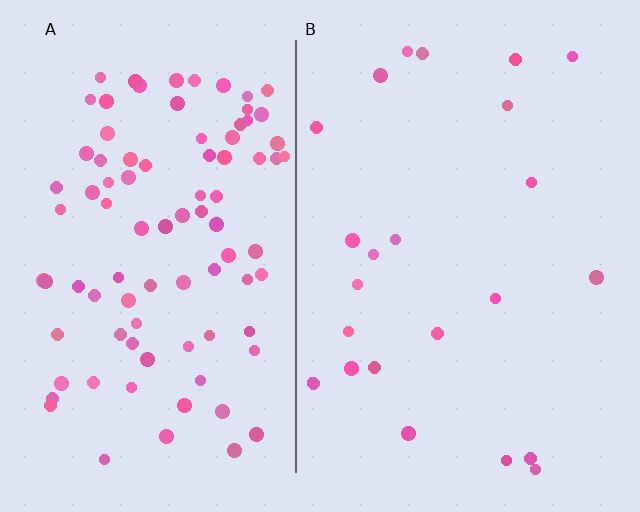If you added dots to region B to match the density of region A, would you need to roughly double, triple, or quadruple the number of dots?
Approximately quadruple.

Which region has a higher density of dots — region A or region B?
A (the left).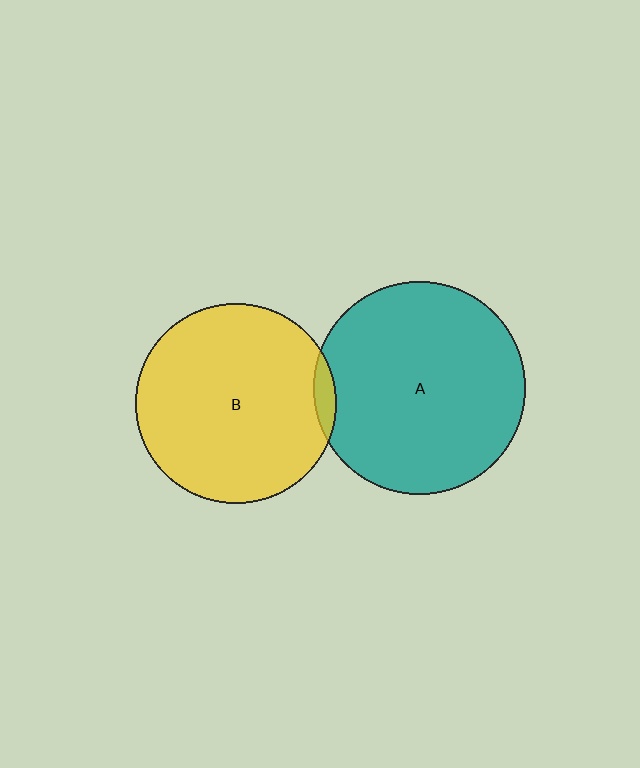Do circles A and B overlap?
Yes.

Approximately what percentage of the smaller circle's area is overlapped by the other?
Approximately 5%.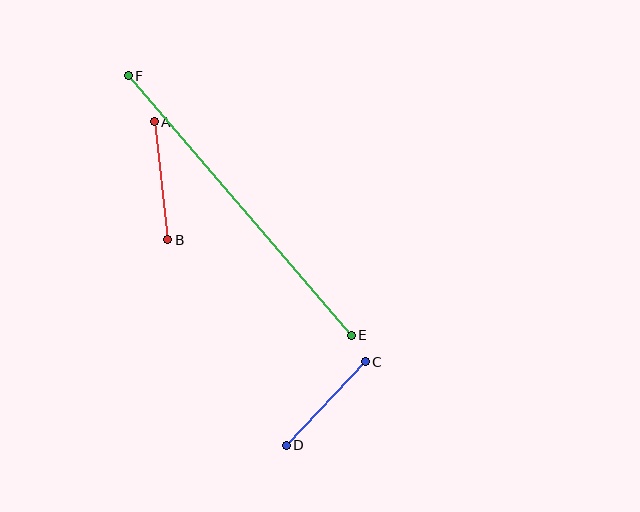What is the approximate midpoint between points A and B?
The midpoint is at approximately (161, 181) pixels.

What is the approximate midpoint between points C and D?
The midpoint is at approximately (326, 403) pixels.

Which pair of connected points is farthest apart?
Points E and F are farthest apart.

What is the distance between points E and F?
The distance is approximately 342 pixels.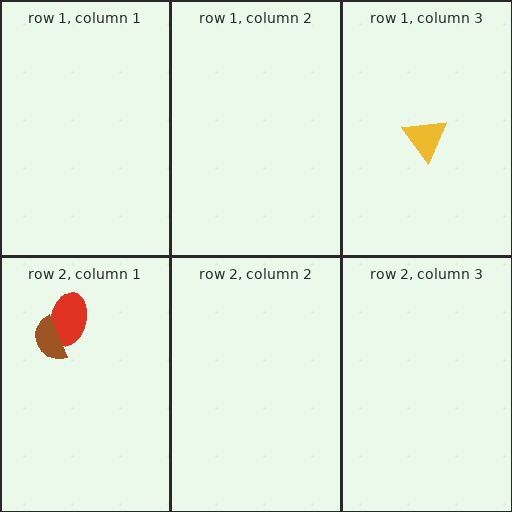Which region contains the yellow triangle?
The row 1, column 3 region.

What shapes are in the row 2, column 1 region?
The red ellipse, the brown semicircle.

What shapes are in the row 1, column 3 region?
The yellow triangle.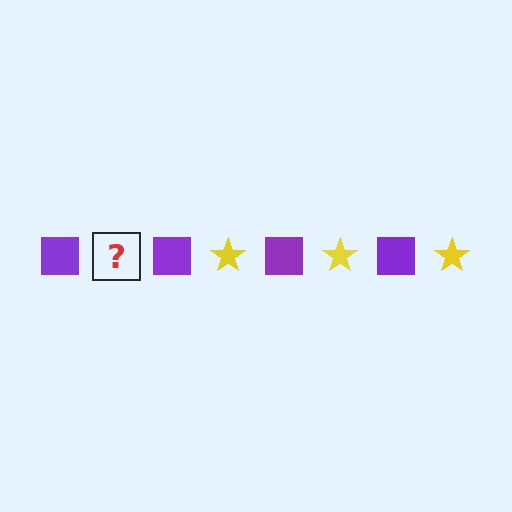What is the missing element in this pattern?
The missing element is a yellow star.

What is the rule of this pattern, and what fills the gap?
The rule is that the pattern alternates between purple square and yellow star. The gap should be filled with a yellow star.